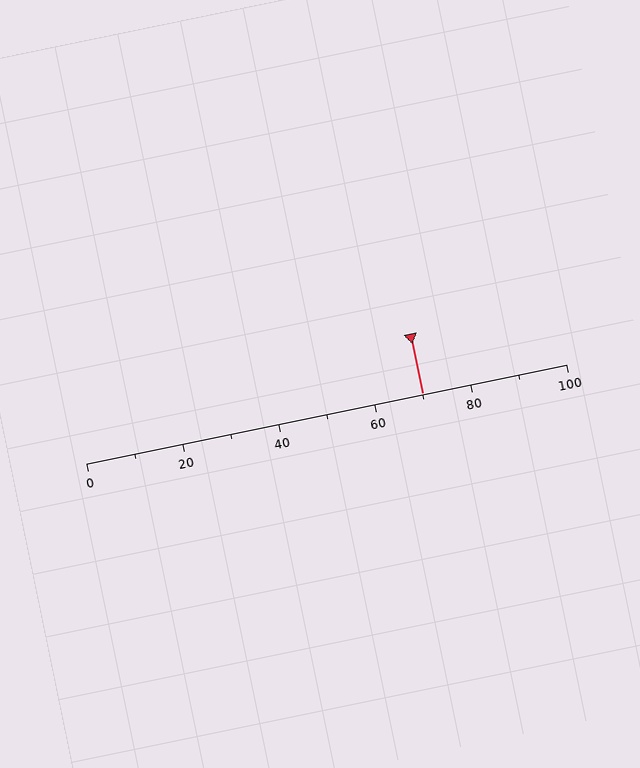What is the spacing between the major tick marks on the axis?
The major ticks are spaced 20 apart.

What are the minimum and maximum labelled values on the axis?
The axis runs from 0 to 100.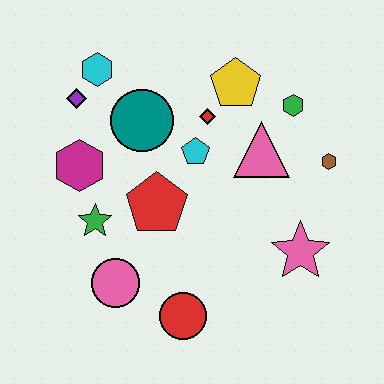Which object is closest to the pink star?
The brown hexagon is closest to the pink star.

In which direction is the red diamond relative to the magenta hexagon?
The red diamond is to the right of the magenta hexagon.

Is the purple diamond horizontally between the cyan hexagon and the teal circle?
No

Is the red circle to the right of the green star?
Yes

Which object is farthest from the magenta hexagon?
The brown hexagon is farthest from the magenta hexagon.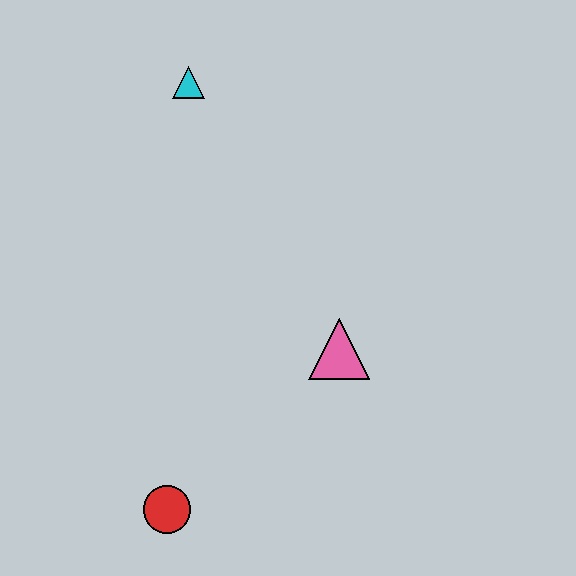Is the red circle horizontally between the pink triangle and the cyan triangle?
No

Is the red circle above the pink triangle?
No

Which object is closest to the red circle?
The pink triangle is closest to the red circle.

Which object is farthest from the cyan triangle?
The red circle is farthest from the cyan triangle.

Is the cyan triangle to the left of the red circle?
No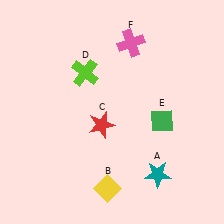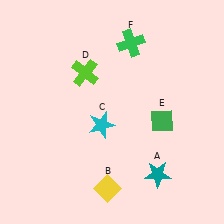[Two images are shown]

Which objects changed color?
C changed from red to cyan. F changed from pink to green.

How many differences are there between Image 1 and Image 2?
There are 2 differences between the two images.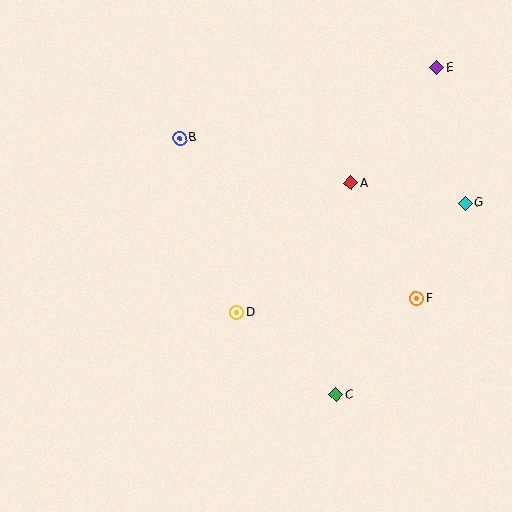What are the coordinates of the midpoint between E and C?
The midpoint between E and C is at (386, 231).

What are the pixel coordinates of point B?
Point B is at (180, 138).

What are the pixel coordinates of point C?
Point C is at (336, 395).